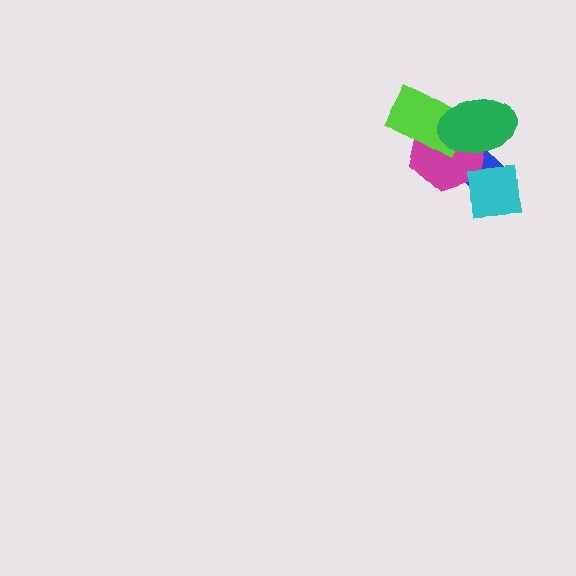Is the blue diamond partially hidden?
Yes, it is partially covered by another shape.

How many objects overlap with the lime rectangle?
2 objects overlap with the lime rectangle.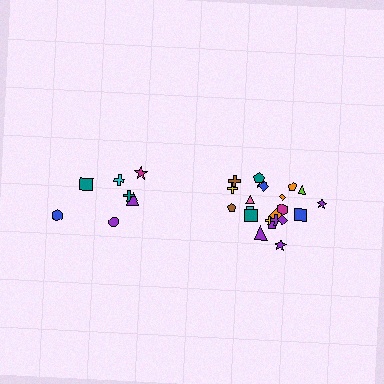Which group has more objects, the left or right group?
The right group.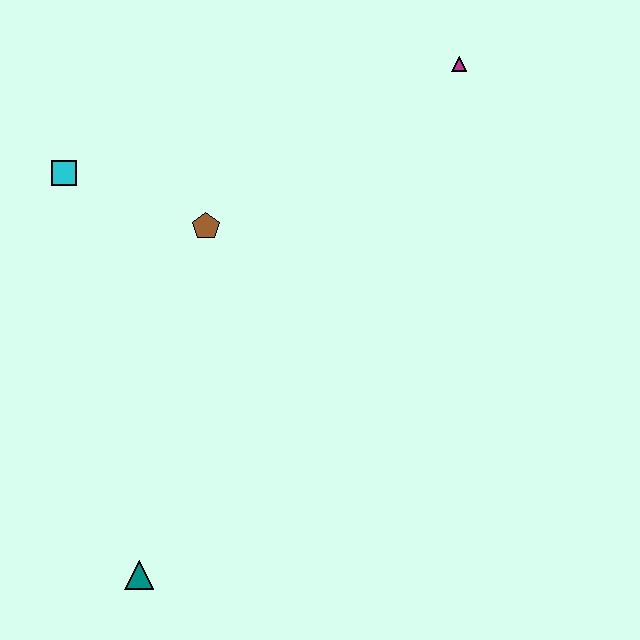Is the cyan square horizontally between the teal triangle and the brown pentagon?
No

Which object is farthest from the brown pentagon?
The teal triangle is farthest from the brown pentagon.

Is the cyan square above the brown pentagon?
Yes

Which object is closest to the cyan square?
The brown pentagon is closest to the cyan square.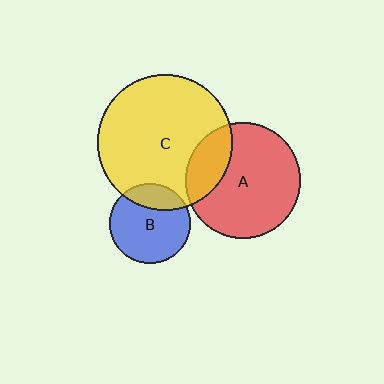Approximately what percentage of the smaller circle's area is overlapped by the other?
Approximately 25%.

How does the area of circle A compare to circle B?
Approximately 2.1 times.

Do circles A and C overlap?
Yes.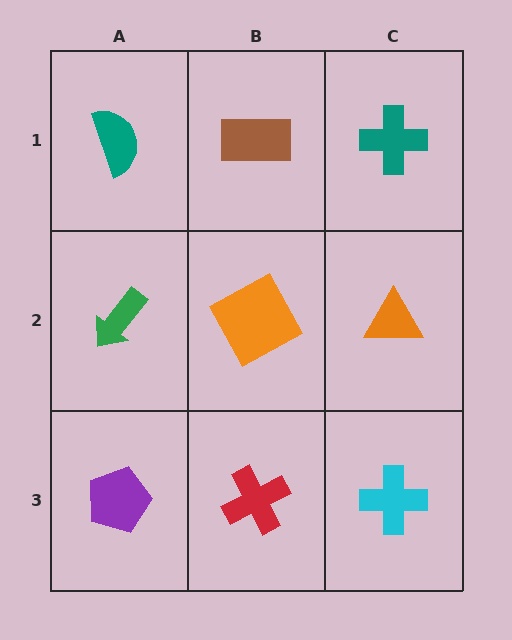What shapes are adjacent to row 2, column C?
A teal cross (row 1, column C), a cyan cross (row 3, column C), an orange square (row 2, column B).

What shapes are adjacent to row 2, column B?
A brown rectangle (row 1, column B), a red cross (row 3, column B), a green arrow (row 2, column A), an orange triangle (row 2, column C).